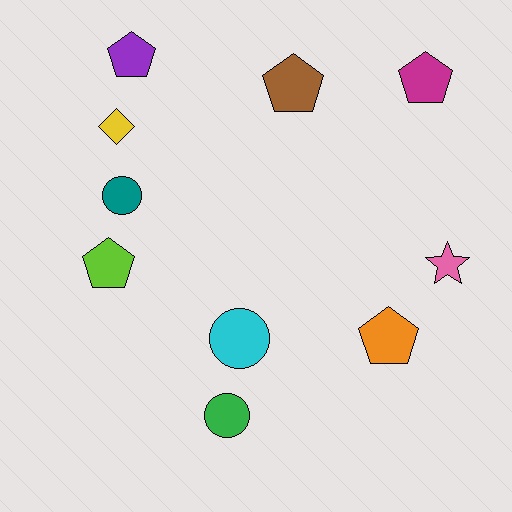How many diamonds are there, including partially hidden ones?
There is 1 diamond.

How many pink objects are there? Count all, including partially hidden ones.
There is 1 pink object.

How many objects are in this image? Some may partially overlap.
There are 10 objects.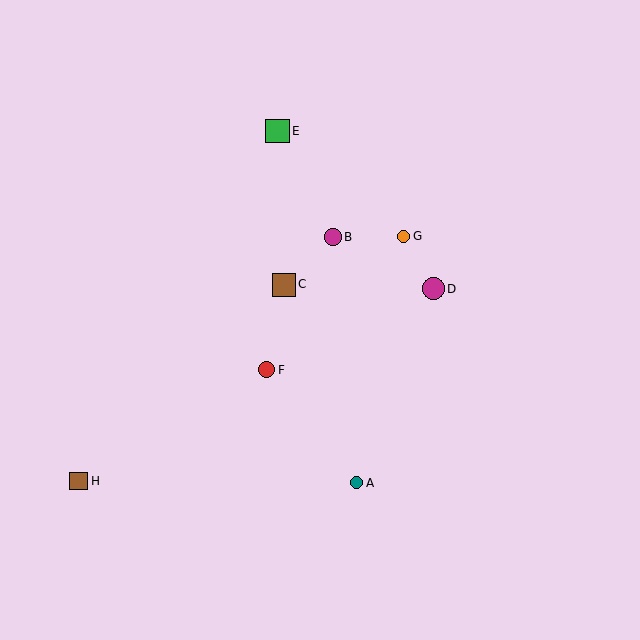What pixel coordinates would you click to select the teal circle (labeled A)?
Click at (356, 483) to select the teal circle A.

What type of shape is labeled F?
Shape F is a red circle.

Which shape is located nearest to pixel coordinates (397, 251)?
The orange circle (labeled G) at (404, 236) is nearest to that location.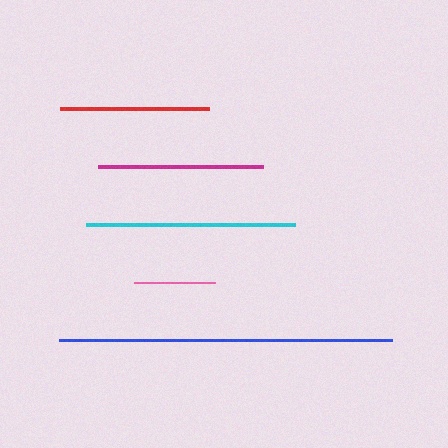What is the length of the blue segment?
The blue segment is approximately 333 pixels long.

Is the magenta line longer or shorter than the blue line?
The blue line is longer than the magenta line.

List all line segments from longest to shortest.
From longest to shortest: blue, cyan, magenta, red, pink.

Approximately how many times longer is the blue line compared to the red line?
The blue line is approximately 2.2 times the length of the red line.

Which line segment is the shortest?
The pink line is the shortest at approximately 81 pixels.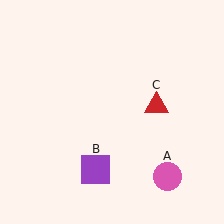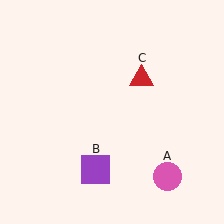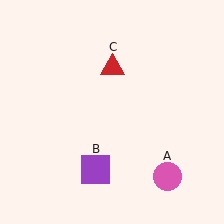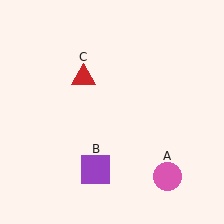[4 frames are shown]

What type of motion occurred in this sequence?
The red triangle (object C) rotated counterclockwise around the center of the scene.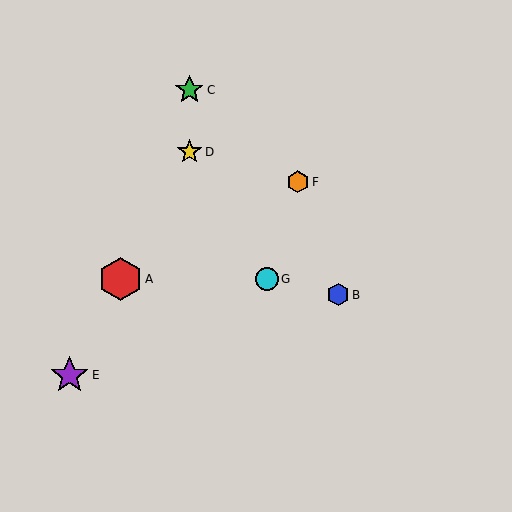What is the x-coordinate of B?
Object B is at x≈338.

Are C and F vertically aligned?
No, C is at x≈189 and F is at x≈298.